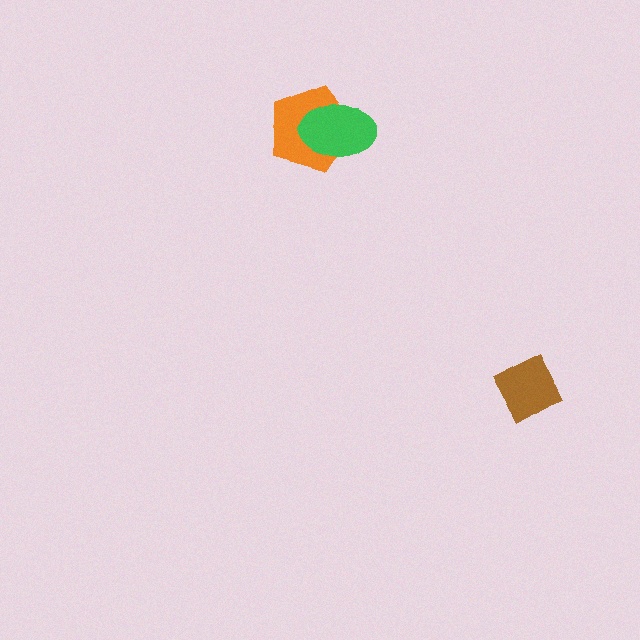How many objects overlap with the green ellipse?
1 object overlaps with the green ellipse.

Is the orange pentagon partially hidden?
Yes, it is partially covered by another shape.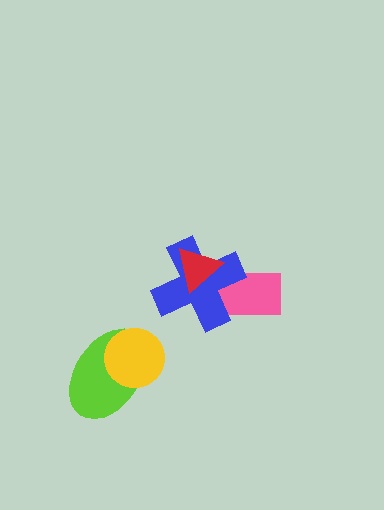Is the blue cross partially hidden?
Yes, it is partially covered by another shape.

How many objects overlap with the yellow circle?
1 object overlaps with the yellow circle.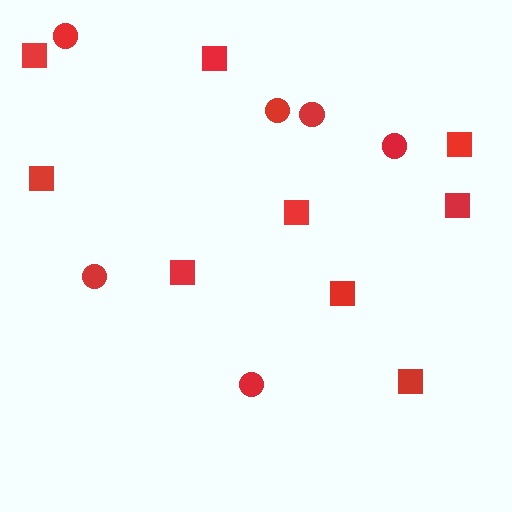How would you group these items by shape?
There are 2 groups: one group of circles (6) and one group of squares (9).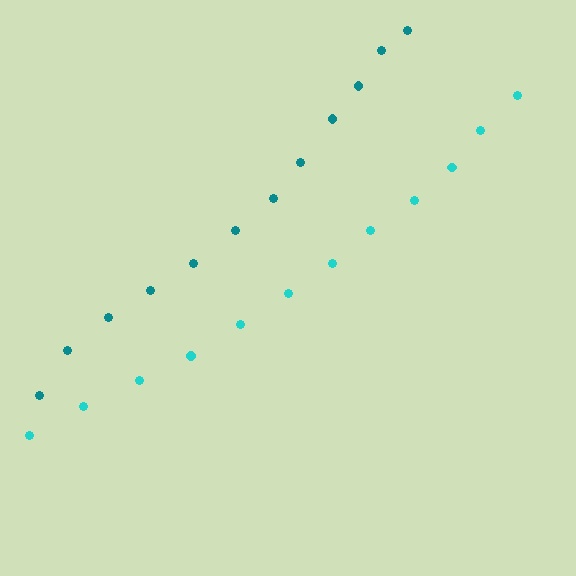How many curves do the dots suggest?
There are 2 distinct paths.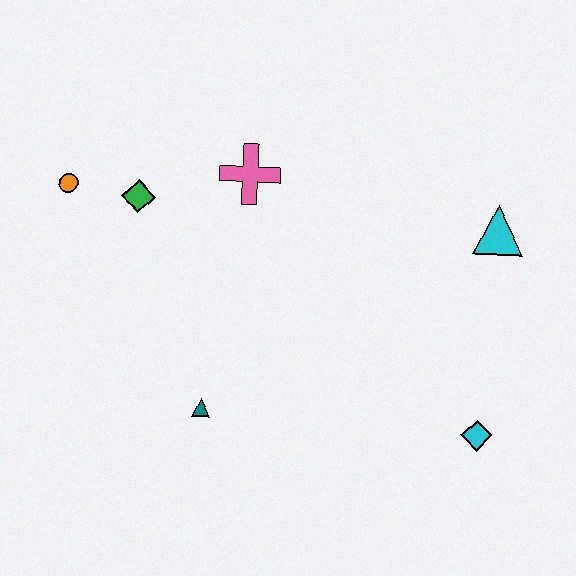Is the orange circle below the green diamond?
No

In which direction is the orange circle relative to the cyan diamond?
The orange circle is to the left of the cyan diamond.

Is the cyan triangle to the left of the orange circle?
No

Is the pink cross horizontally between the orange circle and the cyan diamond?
Yes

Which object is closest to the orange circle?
The green diamond is closest to the orange circle.